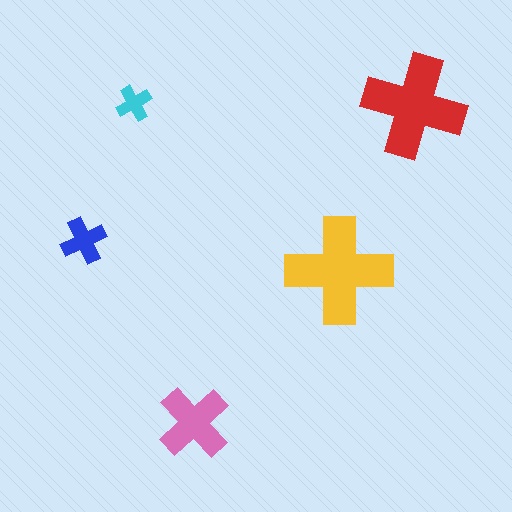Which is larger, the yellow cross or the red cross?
The yellow one.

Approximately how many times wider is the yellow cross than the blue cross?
About 2.5 times wider.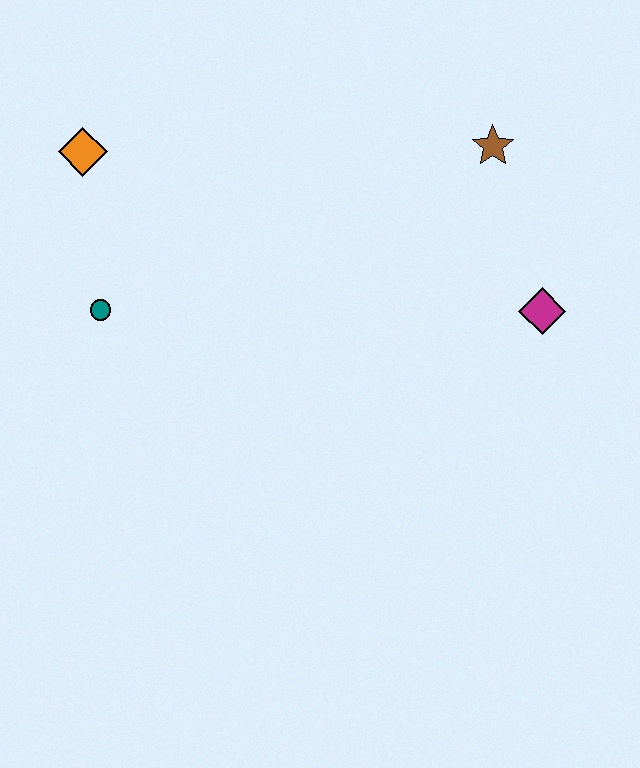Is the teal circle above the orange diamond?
No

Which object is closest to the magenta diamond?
The brown star is closest to the magenta diamond.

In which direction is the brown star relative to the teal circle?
The brown star is to the right of the teal circle.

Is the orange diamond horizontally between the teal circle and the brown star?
No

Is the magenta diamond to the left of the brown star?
No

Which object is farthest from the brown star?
The teal circle is farthest from the brown star.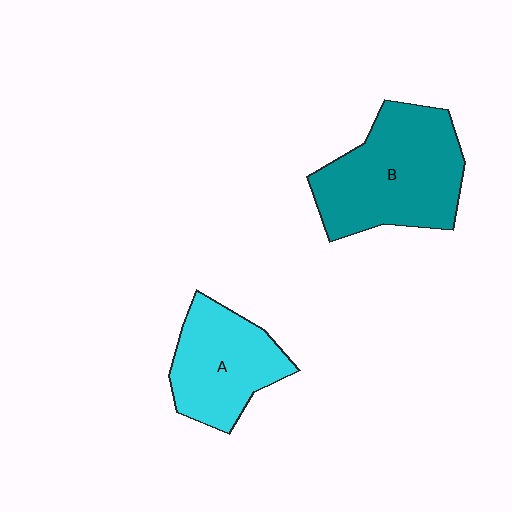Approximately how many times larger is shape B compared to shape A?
Approximately 1.4 times.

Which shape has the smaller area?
Shape A (cyan).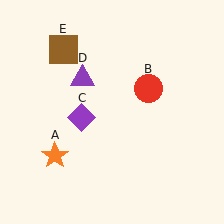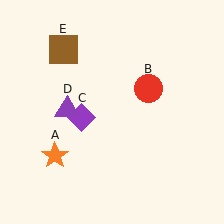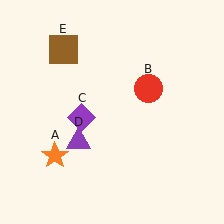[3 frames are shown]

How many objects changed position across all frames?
1 object changed position: purple triangle (object D).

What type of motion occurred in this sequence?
The purple triangle (object D) rotated counterclockwise around the center of the scene.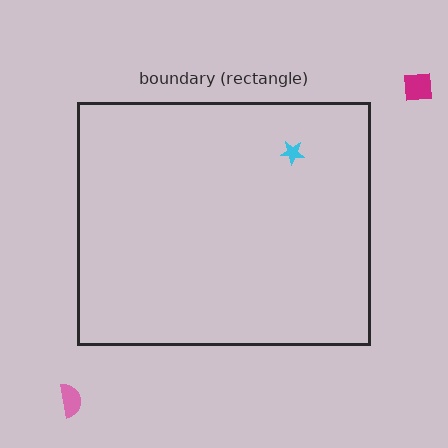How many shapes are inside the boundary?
1 inside, 2 outside.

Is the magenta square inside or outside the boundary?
Outside.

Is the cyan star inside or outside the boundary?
Inside.